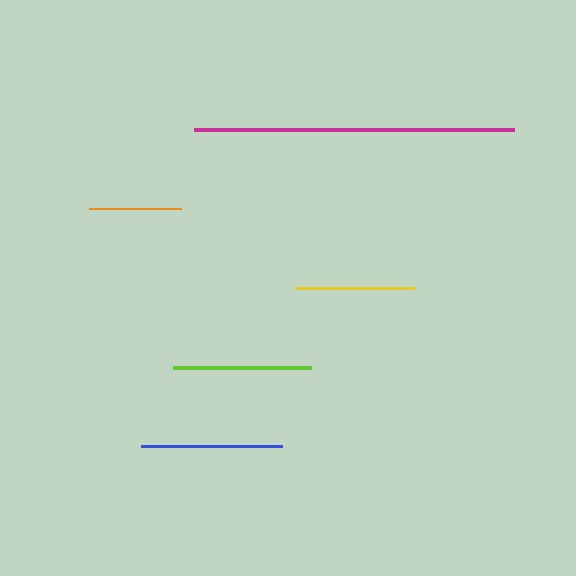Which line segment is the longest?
The magenta line is the longest at approximately 320 pixels.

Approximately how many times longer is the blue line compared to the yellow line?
The blue line is approximately 1.2 times the length of the yellow line.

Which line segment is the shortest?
The orange line is the shortest at approximately 91 pixels.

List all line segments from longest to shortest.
From longest to shortest: magenta, blue, lime, yellow, orange.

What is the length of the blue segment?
The blue segment is approximately 141 pixels long.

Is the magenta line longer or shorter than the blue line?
The magenta line is longer than the blue line.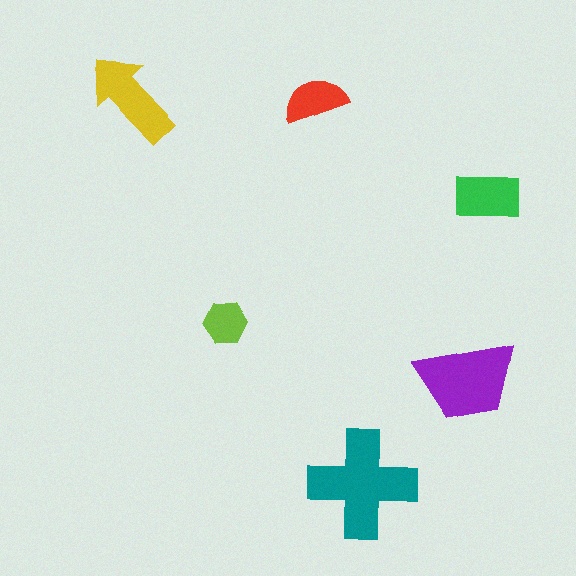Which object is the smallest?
The lime hexagon.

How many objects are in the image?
There are 6 objects in the image.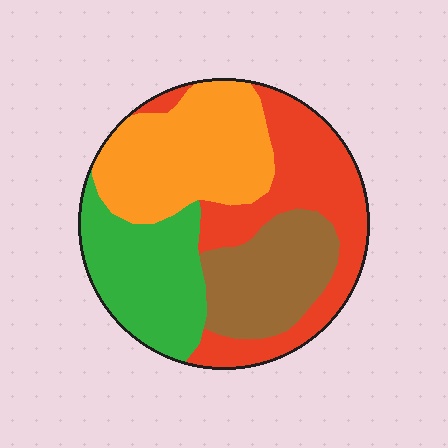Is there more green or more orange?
Orange.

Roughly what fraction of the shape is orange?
Orange covers around 30% of the shape.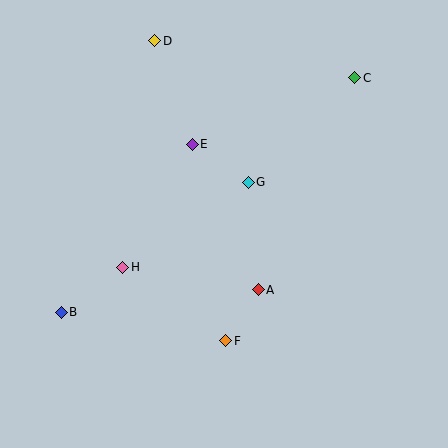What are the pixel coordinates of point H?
Point H is at (123, 267).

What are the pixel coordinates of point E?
Point E is at (192, 144).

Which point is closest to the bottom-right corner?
Point F is closest to the bottom-right corner.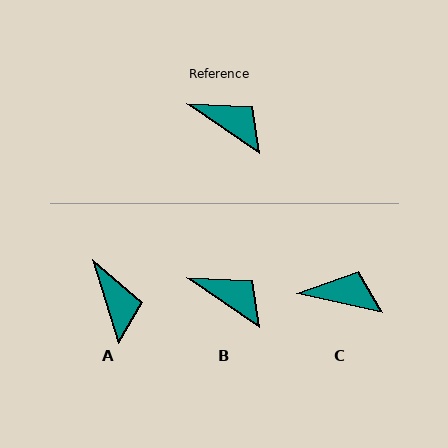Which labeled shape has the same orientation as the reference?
B.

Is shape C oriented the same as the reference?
No, it is off by about 22 degrees.